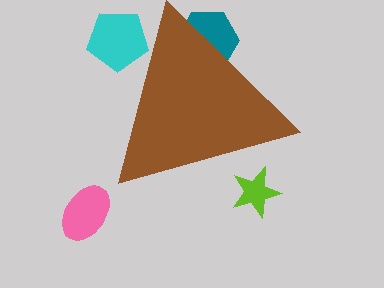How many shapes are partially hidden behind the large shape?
3 shapes are partially hidden.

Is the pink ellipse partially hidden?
No, the pink ellipse is fully visible.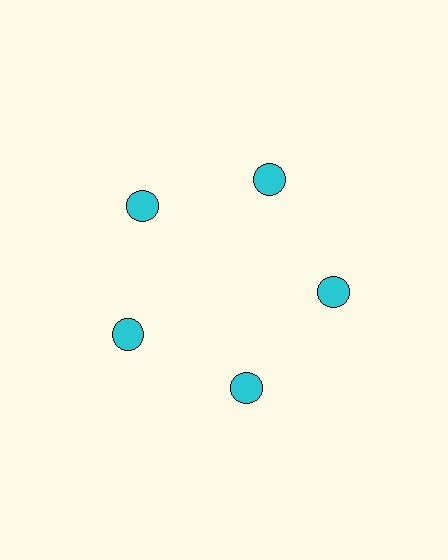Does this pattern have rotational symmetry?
Yes, this pattern has 5-fold rotational symmetry. It looks the same after rotating 72 degrees around the center.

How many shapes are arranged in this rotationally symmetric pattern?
There are 5 shapes, arranged in 5 groups of 1.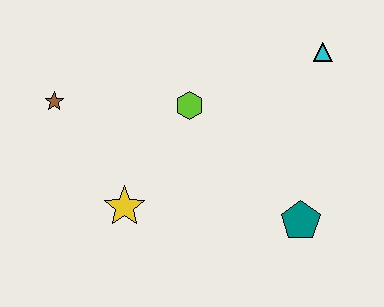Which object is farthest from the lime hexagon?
The teal pentagon is farthest from the lime hexagon.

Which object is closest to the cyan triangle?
The lime hexagon is closest to the cyan triangle.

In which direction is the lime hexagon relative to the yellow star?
The lime hexagon is above the yellow star.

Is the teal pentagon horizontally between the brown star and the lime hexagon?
No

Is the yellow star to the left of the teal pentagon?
Yes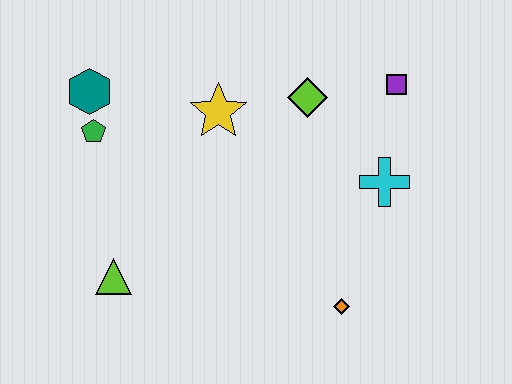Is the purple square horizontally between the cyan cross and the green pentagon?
No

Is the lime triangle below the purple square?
Yes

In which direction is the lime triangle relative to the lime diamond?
The lime triangle is to the left of the lime diamond.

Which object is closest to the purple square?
The lime diamond is closest to the purple square.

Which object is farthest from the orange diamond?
The teal hexagon is farthest from the orange diamond.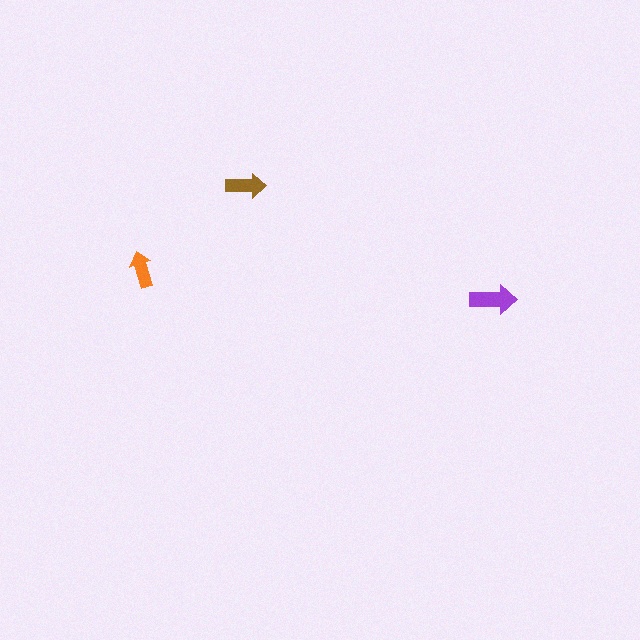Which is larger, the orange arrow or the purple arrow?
The purple one.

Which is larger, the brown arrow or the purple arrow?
The purple one.